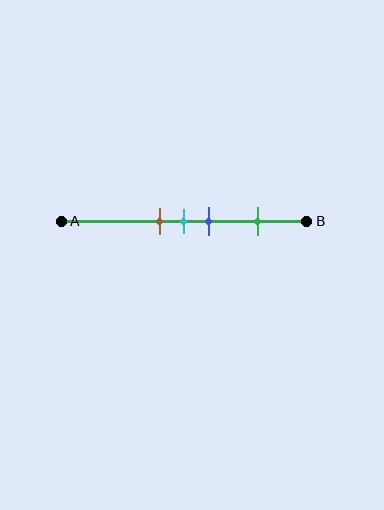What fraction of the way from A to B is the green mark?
The green mark is approximately 80% (0.8) of the way from A to B.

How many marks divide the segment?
There are 4 marks dividing the segment.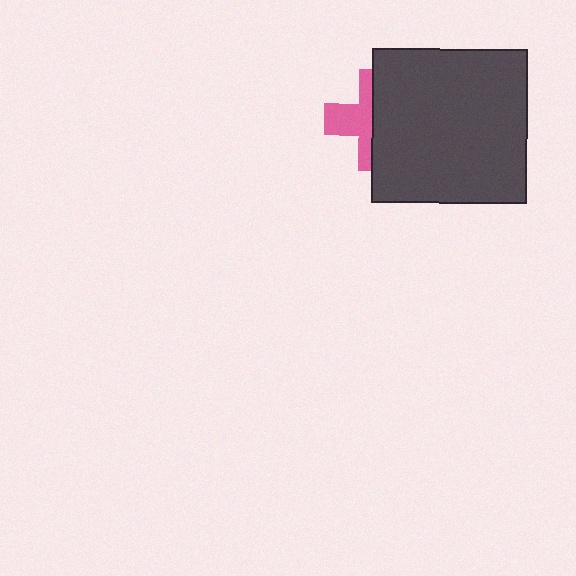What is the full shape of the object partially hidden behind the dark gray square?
The partially hidden object is a pink cross.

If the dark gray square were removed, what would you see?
You would see the complete pink cross.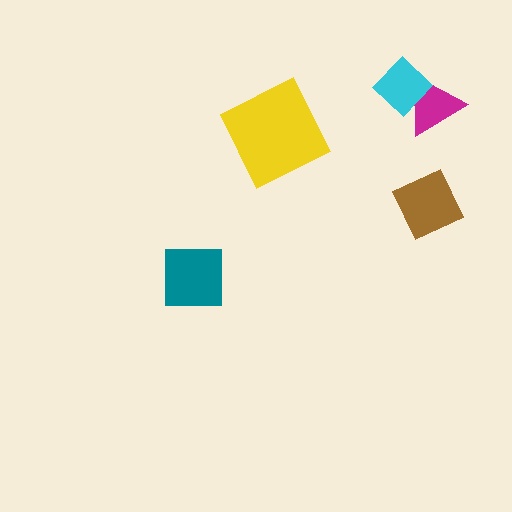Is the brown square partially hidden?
No, no other shape covers it.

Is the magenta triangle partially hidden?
Yes, it is partially covered by another shape.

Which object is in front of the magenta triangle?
The cyan diamond is in front of the magenta triangle.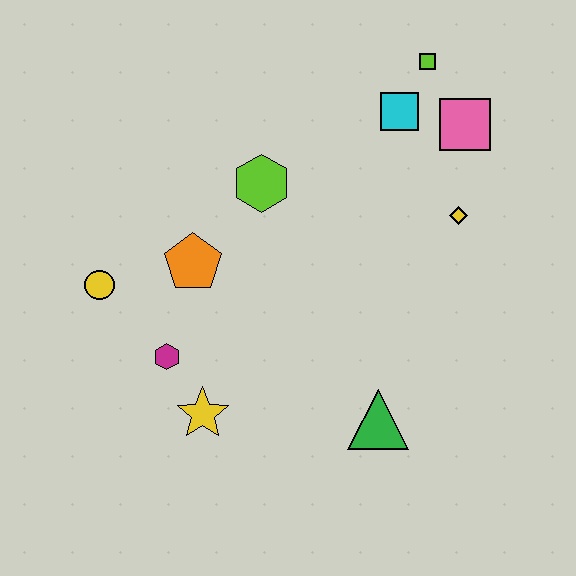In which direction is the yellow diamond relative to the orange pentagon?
The yellow diamond is to the right of the orange pentagon.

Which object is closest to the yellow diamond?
The pink square is closest to the yellow diamond.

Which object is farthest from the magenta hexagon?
The lime square is farthest from the magenta hexagon.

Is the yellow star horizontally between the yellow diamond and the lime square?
No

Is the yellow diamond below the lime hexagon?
Yes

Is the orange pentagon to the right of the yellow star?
No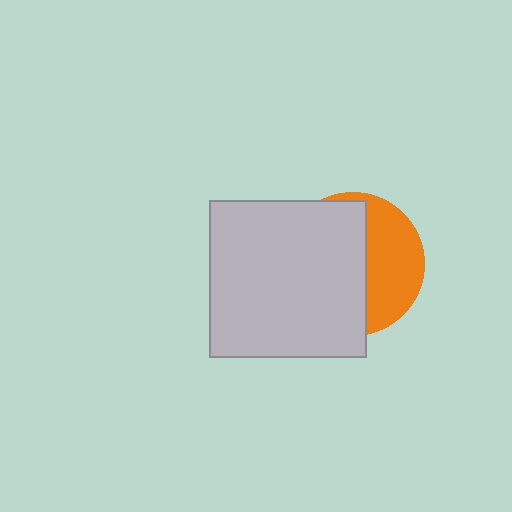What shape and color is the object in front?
The object in front is a light gray square.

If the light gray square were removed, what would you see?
You would see the complete orange circle.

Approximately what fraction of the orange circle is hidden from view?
Roughly 61% of the orange circle is hidden behind the light gray square.